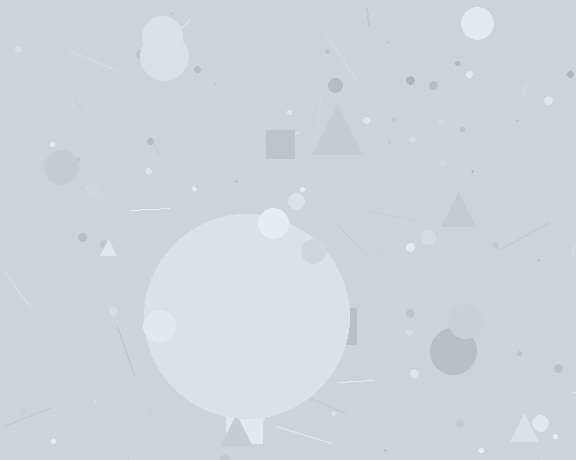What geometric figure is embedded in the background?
A circle is embedded in the background.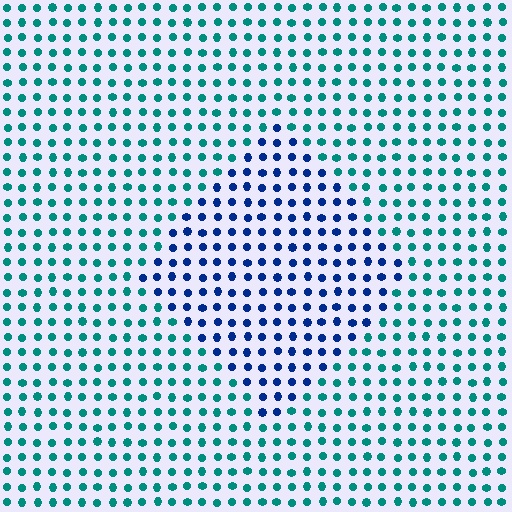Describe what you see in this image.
The image is filled with small teal elements in a uniform arrangement. A diamond-shaped region is visible where the elements are tinted to a slightly different hue, forming a subtle color boundary.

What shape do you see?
I see a diamond.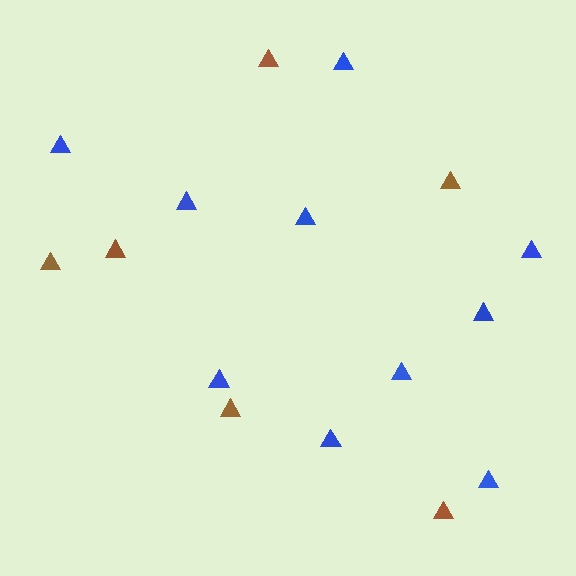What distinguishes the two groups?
There are 2 groups: one group of blue triangles (10) and one group of brown triangles (6).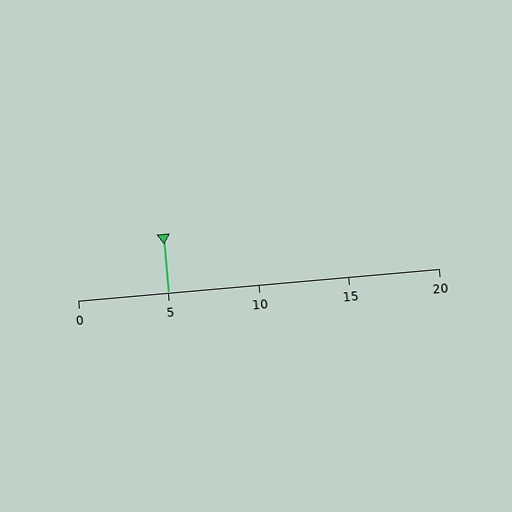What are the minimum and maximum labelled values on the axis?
The axis runs from 0 to 20.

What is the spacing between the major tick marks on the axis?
The major ticks are spaced 5 apart.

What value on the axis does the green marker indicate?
The marker indicates approximately 5.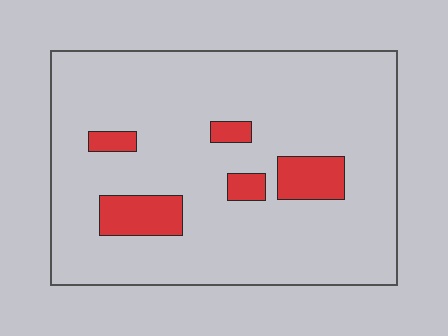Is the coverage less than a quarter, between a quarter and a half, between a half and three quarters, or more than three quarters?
Less than a quarter.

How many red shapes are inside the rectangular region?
5.